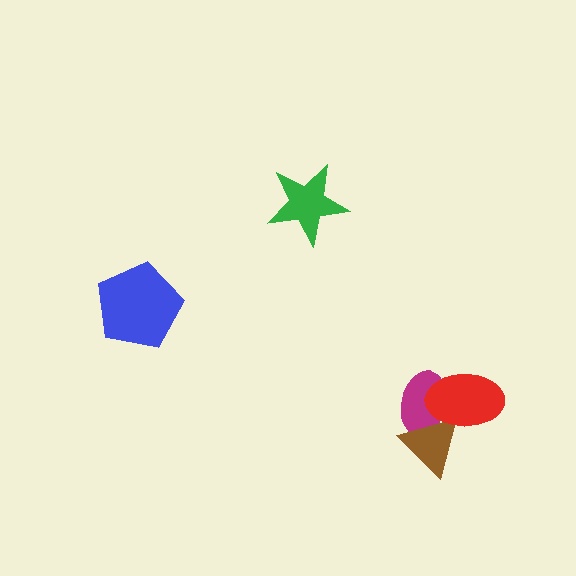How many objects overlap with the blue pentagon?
0 objects overlap with the blue pentagon.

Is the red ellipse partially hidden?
No, no other shape covers it.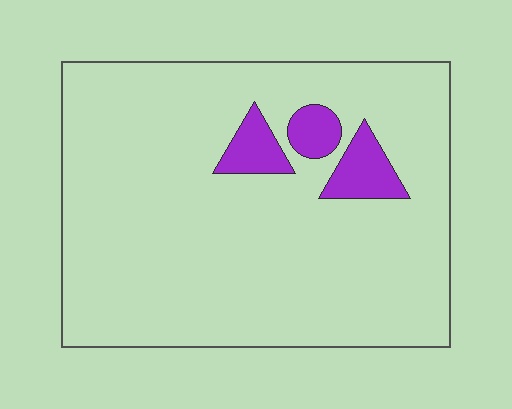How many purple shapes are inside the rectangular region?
3.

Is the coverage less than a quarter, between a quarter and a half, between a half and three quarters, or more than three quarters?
Less than a quarter.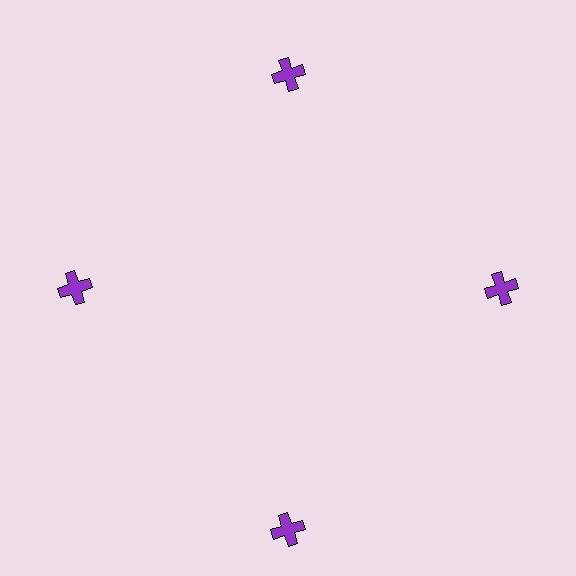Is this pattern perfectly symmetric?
No. The 4 purple crosses are arranged in a ring, but one element near the 6 o'clock position is pushed outward from the center, breaking the 4-fold rotational symmetry.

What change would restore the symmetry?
The symmetry would be restored by moving it inward, back onto the ring so that all 4 crosses sit at equal angles and equal distance from the center.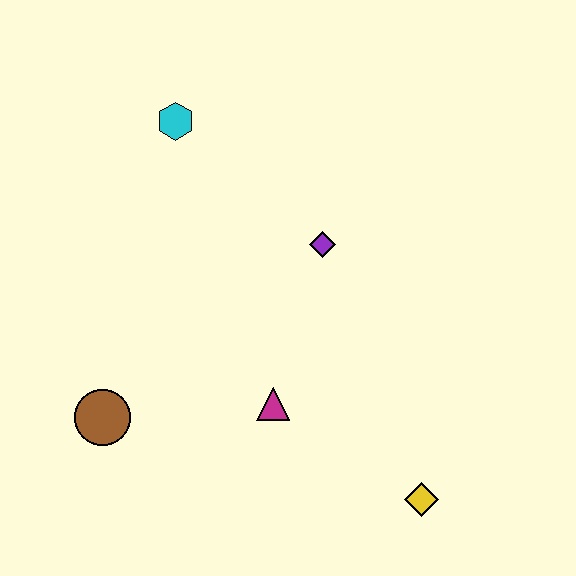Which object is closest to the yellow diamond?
The magenta triangle is closest to the yellow diamond.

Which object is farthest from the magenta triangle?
The cyan hexagon is farthest from the magenta triangle.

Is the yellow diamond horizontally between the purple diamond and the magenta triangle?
No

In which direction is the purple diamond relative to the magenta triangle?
The purple diamond is above the magenta triangle.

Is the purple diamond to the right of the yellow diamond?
No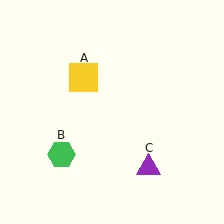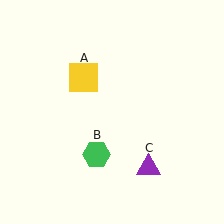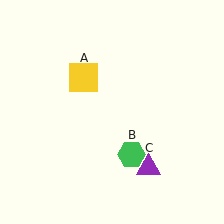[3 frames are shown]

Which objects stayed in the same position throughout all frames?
Yellow square (object A) and purple triangle (object C) remained stationary.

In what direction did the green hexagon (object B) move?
The green hexagon (object B) moved right.